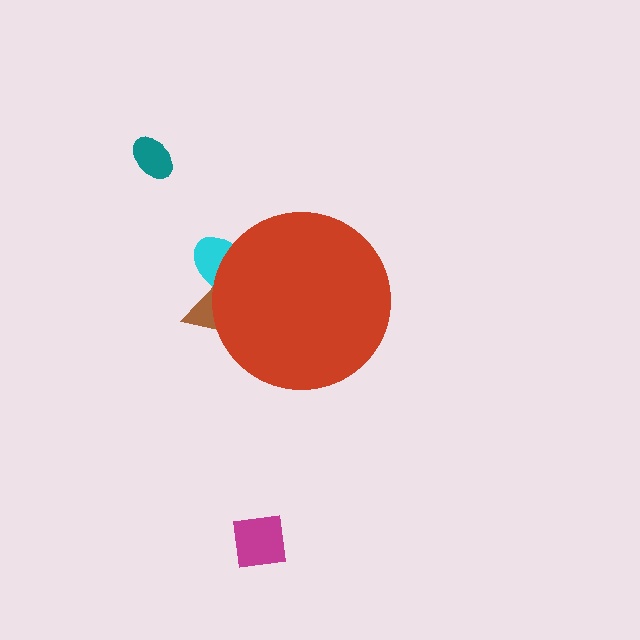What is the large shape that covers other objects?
A red circle.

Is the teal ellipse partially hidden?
No, the teal ellipse is fully visible.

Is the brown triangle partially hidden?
Yes, the brown triangle is partially hidden behind the red circle.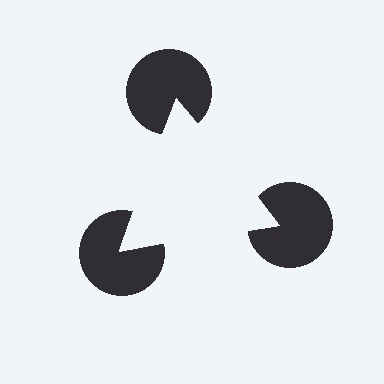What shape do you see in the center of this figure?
An illusory triangle — its edges are inferred from the aligned wedge cuts in the pac-man discs, not physically drawn.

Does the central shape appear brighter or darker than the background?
It typically appears slightly brighter than the background, even though no actual brightness change is drawn.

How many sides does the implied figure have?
3 sides.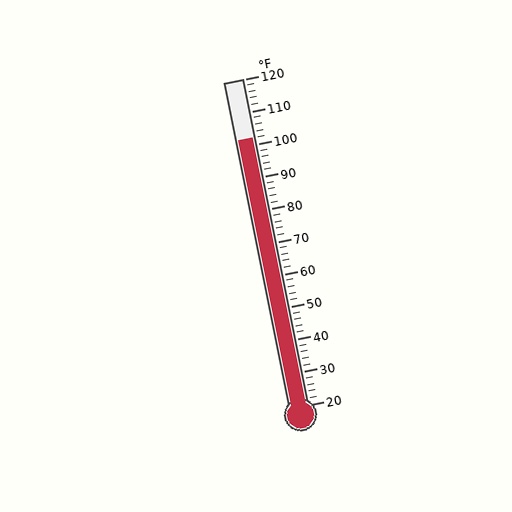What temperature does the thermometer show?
The thermometer shows approximately 102°F.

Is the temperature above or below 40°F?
The temperature is above 40°F.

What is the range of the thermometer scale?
The thermometer scale ranges from 20°F to 120°F.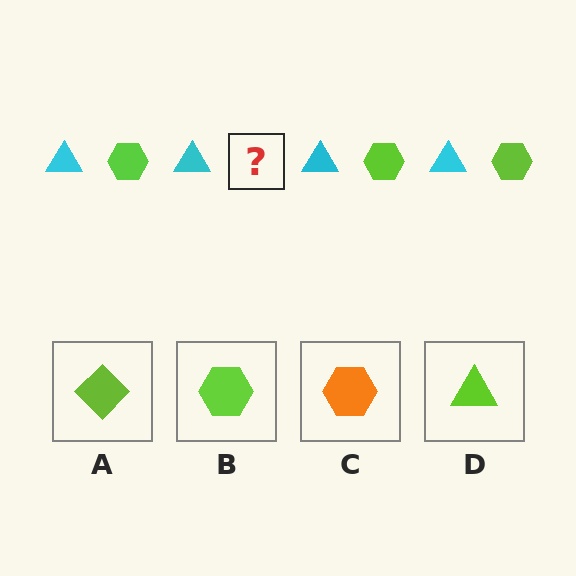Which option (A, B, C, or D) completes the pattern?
B.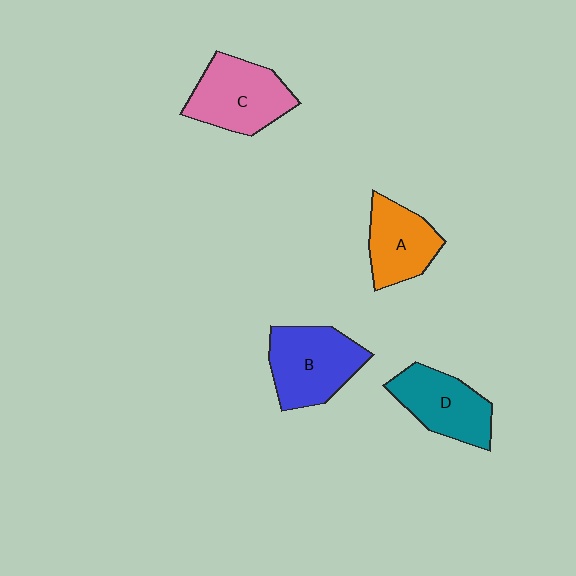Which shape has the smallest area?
Shape A (orange).